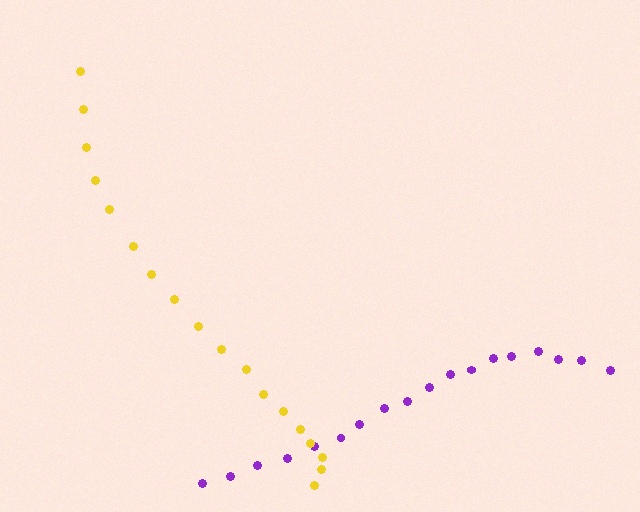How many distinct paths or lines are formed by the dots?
There are 2 distinct paths.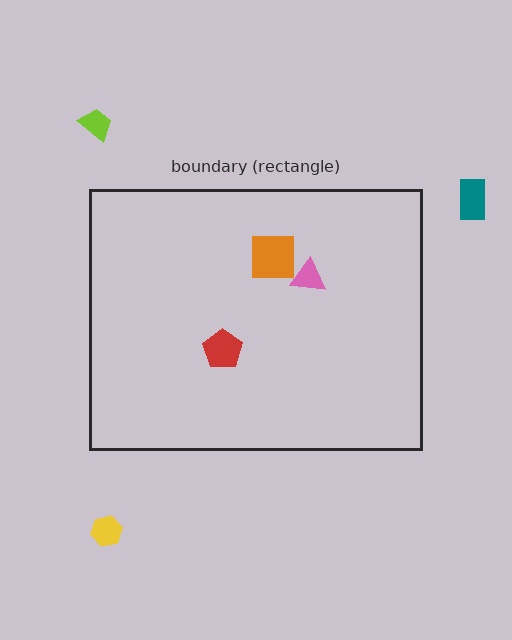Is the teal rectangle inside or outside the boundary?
Outside.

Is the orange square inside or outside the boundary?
Inside.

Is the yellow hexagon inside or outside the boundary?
Outside.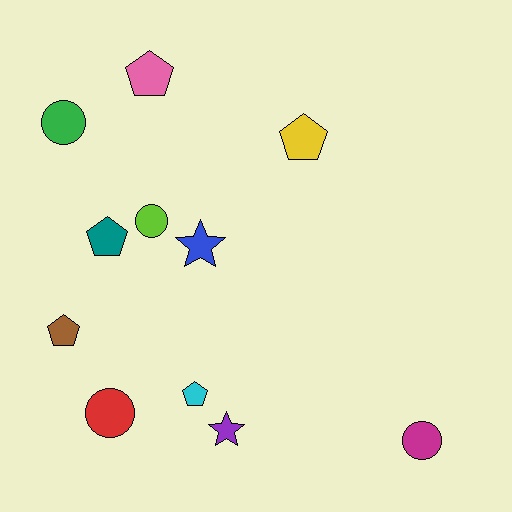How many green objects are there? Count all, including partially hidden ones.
There is 1 green object.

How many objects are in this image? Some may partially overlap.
There are 11 objects.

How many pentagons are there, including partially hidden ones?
There are 5 pentagons.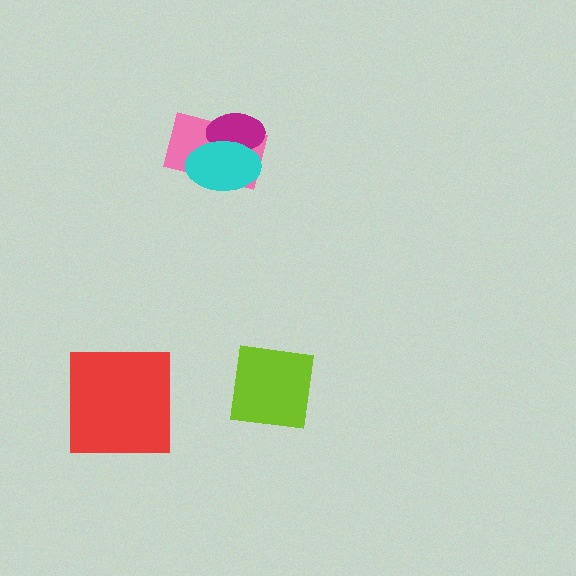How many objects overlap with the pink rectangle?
2 objects overlap with the pink rectangle.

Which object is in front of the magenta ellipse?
The cyan ellipse is in front of the magenta ellipse.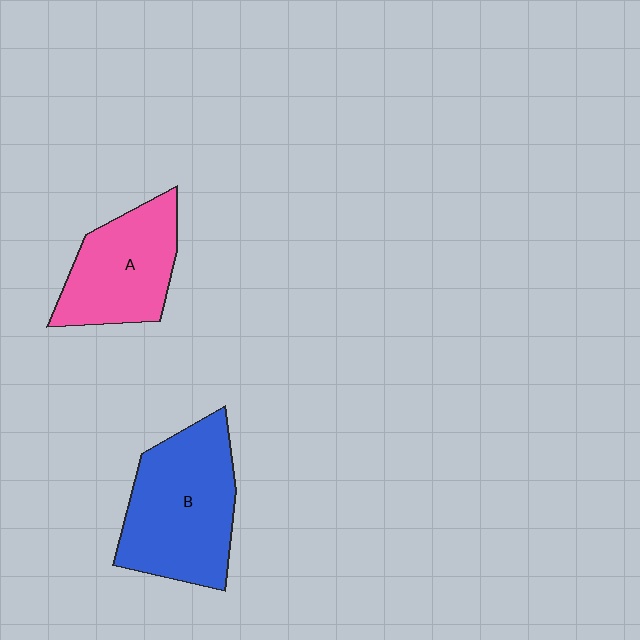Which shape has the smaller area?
Shape A (pink).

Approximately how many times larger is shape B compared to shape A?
Approximately 1.3 times.